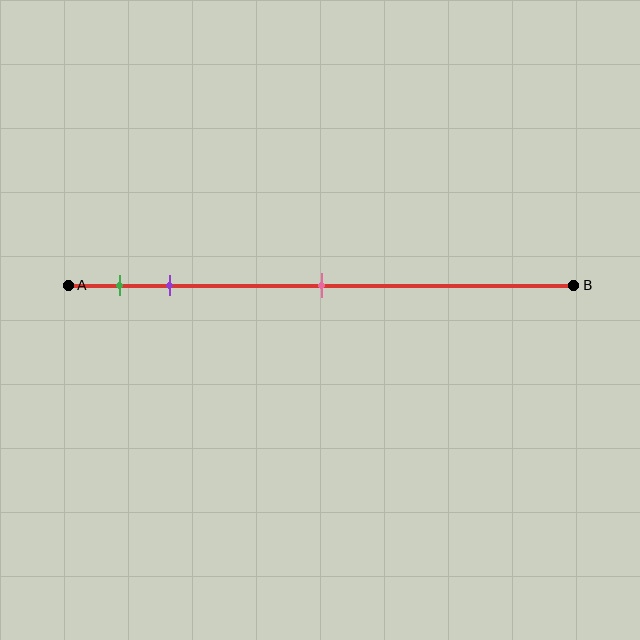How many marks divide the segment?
There are 3 marks dividing the segment.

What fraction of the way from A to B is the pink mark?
The pink mark is approximately 50% (0.5) of the way from A to B.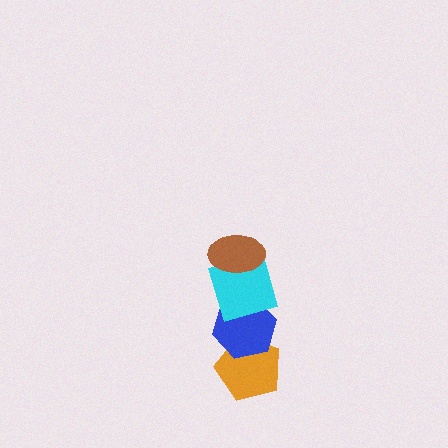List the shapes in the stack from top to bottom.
From top to bottom: the brown ellipse, the cyan square, the blue hexagon, the orange pentagon.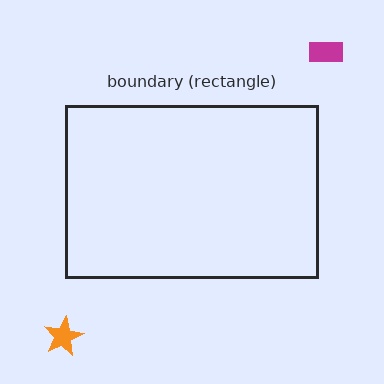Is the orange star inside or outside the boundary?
Outside.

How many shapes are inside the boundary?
0 inside, 2 outside.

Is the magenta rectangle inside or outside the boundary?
Outside.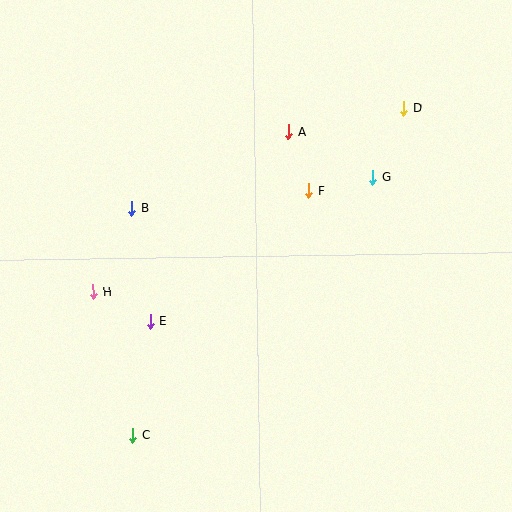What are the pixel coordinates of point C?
Point C is at (133, 435).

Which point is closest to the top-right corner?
Point D is closest to the top-right corner.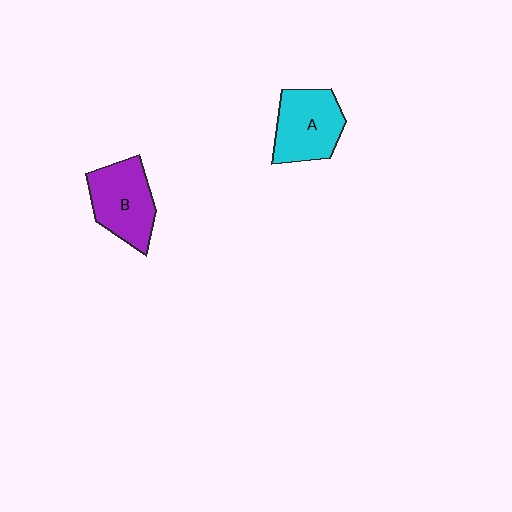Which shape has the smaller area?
Shape A (cyan).